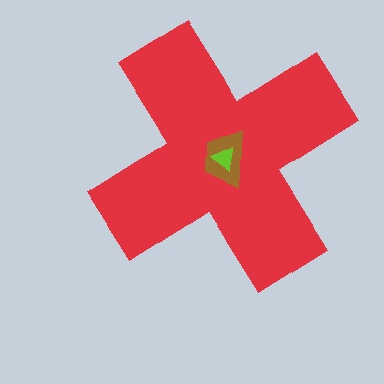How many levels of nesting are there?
3.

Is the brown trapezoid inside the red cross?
Yes.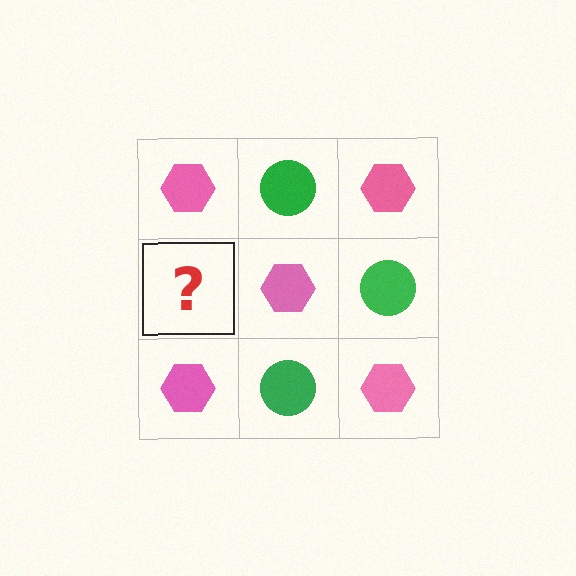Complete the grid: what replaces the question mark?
The question mark should be replaced with a green circle.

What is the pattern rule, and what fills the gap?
The rule is that it alternates pink hexagon and green circle in a checkerboard pattern. The gap should be filled with a green circle.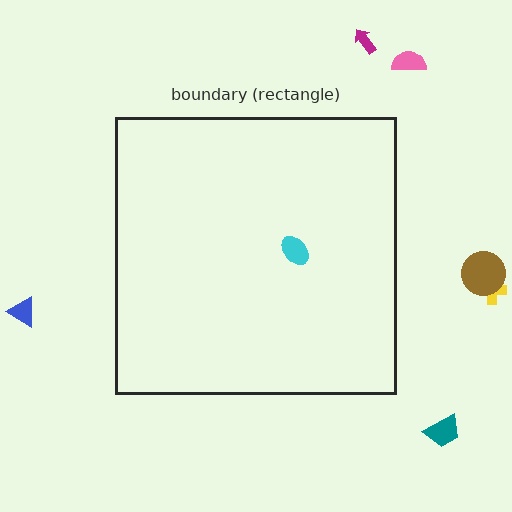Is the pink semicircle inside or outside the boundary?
Outside.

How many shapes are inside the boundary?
1 inside, 6 outside.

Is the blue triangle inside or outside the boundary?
Outside.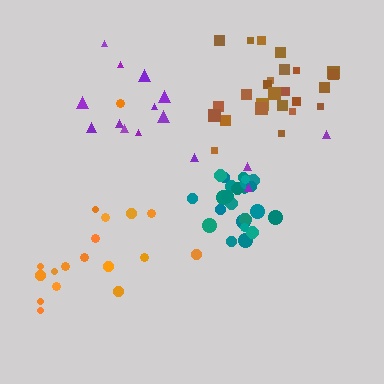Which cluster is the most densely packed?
Teal.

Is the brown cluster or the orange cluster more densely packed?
Brown.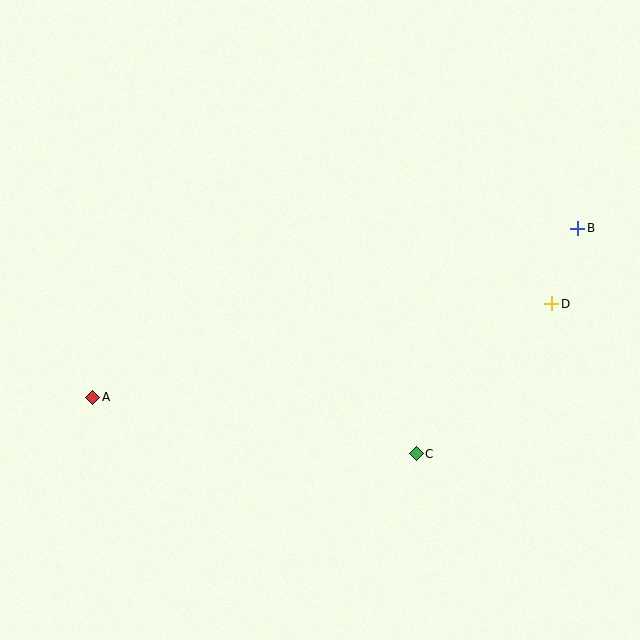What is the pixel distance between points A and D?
The distance between A and D is 469 pixels.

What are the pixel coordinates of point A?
Point A is at (93, 397).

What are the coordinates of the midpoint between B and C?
The midpoint between B and C is at (497, 341).